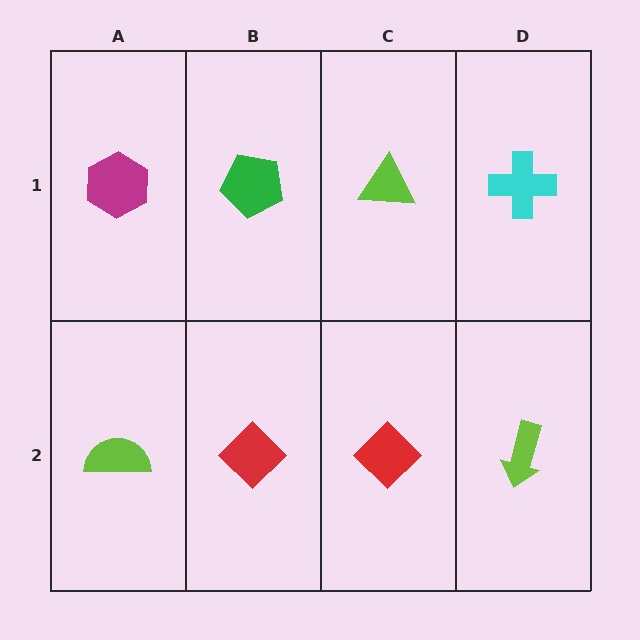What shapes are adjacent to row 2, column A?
A magenta hexagon (row 1, column A), a red diamond (row 2, column B).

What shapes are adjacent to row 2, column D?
A cyan cross (row 1, column D), a red diamond (row 2, column C).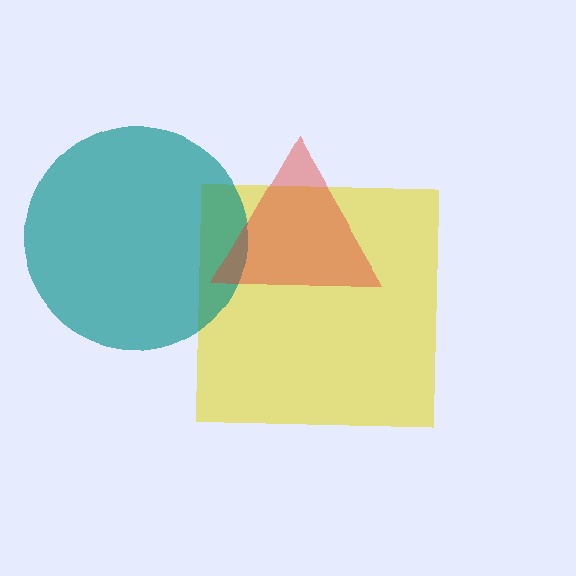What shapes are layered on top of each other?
The layered shapes are: a yellow square, a teal circle, a red triangle.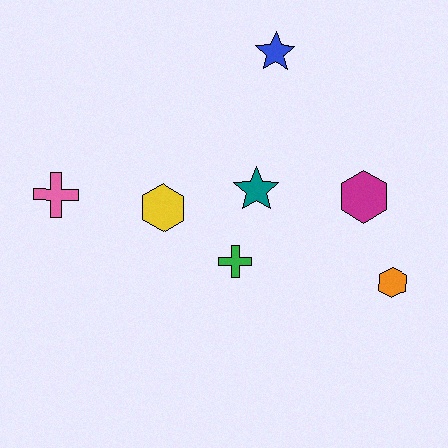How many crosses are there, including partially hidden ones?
There are 2 crosses.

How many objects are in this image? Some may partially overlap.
There are 7 objects.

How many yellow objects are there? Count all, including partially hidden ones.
There is 1 yellow object.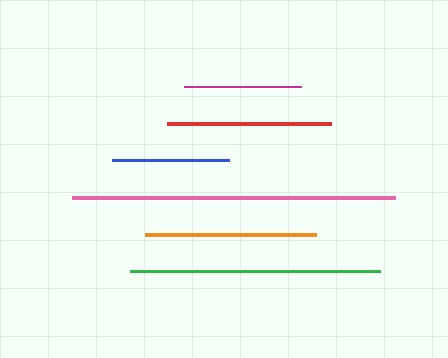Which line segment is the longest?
The pink line is the longest at approximately 323 pixels.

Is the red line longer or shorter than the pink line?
The pink line is longer than the red line.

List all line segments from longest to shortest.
From longest to shortest: pink, green, orange, red, blue, magenta.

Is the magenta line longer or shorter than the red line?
The red line is longer than the magenta line.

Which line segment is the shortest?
The magenta line is the shortest at approximately 117 pixels.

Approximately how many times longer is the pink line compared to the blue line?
The pink line is approximately 2.8 times the length of the blue line.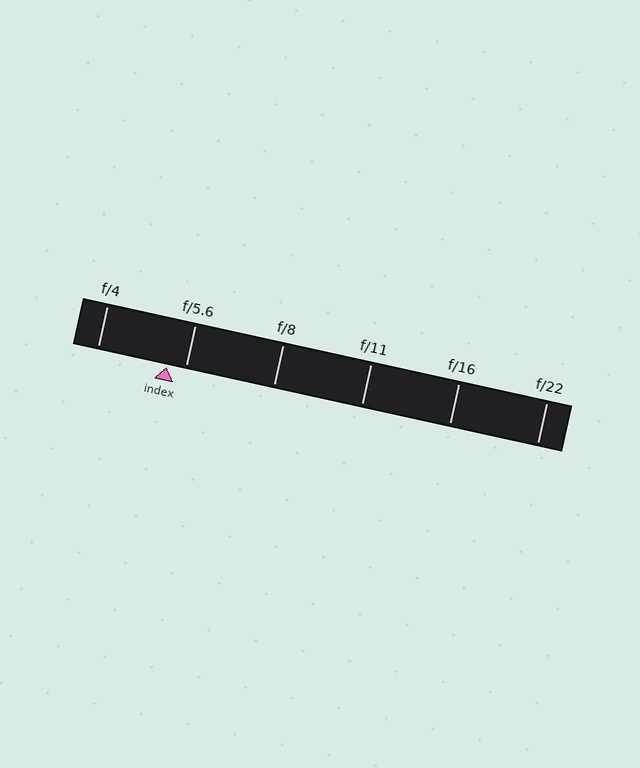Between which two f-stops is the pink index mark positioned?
The index mark is between f/4 and f/5.6.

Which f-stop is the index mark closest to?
The index mark is closest to f/5.6.